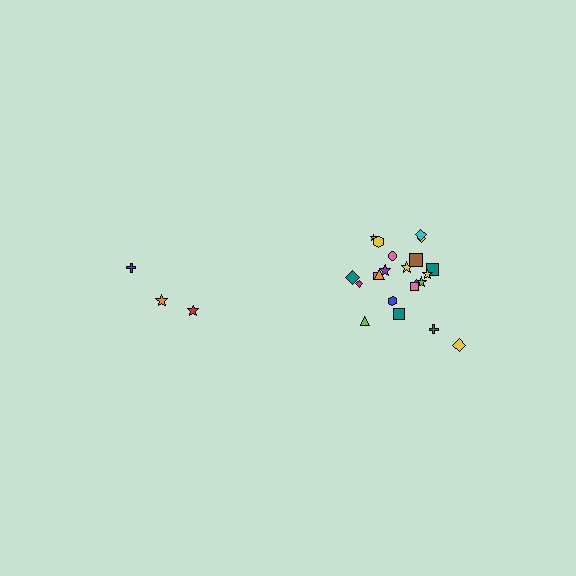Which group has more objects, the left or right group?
The right group.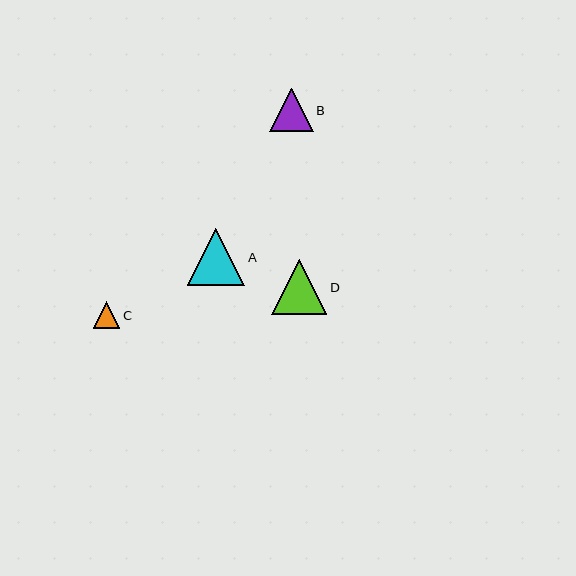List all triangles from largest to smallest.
From largest to smallest: A, D, B, C.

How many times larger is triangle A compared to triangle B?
Triangle A is approximately 1.3 times the size of triangle B.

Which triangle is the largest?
Triangle A is the largest with a size of approximately 57 pixels.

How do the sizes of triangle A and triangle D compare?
Triangle A and triangle D are approximately the same size.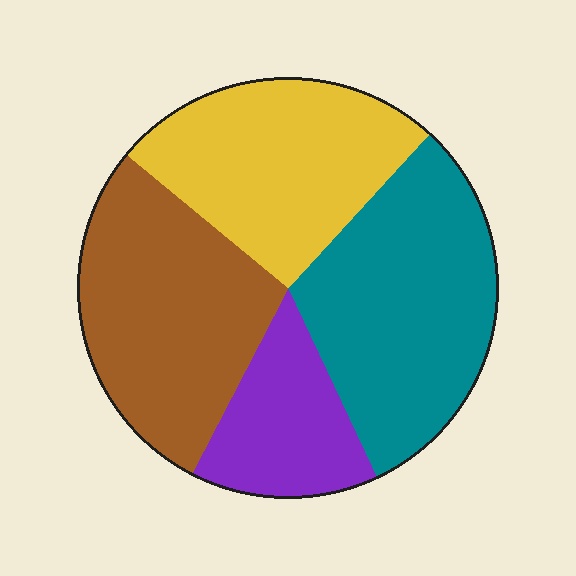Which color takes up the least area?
Purple, at roughly 15%.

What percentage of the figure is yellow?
Yellow takes up about one quarter (1/4) of the figure.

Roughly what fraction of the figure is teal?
Teal covers around 30% of the figure.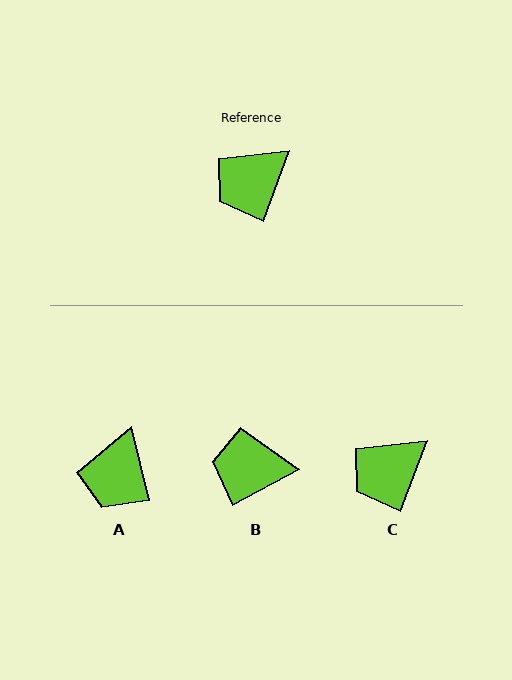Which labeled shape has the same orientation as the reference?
C.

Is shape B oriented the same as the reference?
No, it is off by about 41 degrees.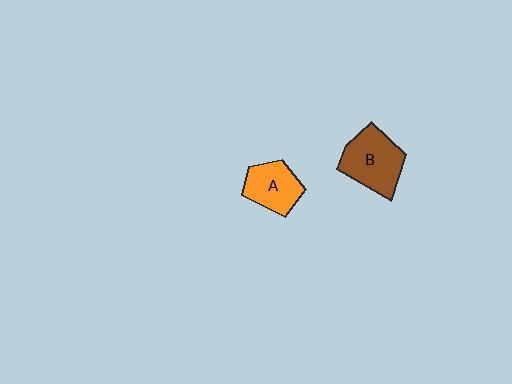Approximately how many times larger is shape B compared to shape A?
Approximately 1.3 times.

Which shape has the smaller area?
Shape A (orange).